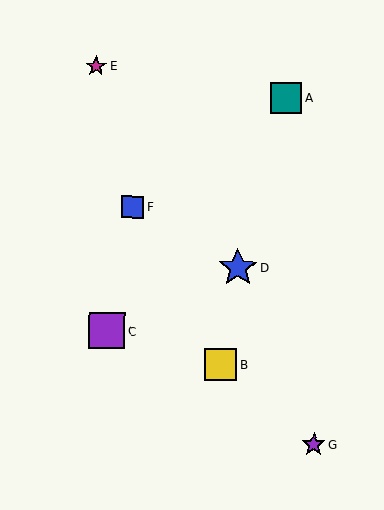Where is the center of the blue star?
The center of the blue star is at (238, 268).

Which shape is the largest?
The blue star (labeled D) is the largest.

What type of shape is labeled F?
Shape F is a blue square.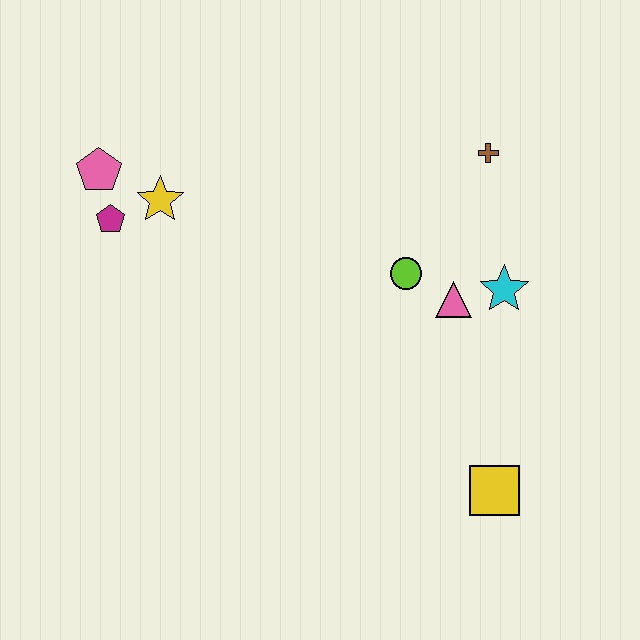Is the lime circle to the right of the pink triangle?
No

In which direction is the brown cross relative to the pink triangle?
The brown cross is above the pink triangle.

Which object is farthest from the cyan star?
The pink pentagon is farthest from the cyan star.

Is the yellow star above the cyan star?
Yes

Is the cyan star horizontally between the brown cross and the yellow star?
No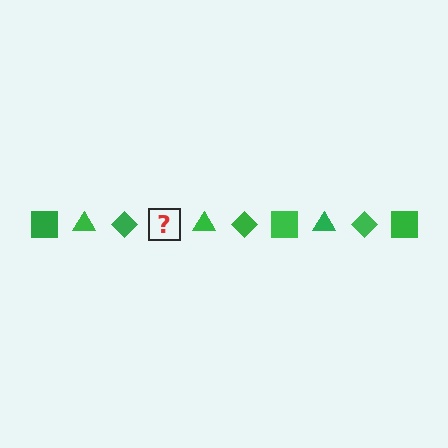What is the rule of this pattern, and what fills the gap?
The rule is that the pattern cycles through square, triangle, diamond shapes in green. The gap should be filled with a green square.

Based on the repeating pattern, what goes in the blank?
The blank should be a green square.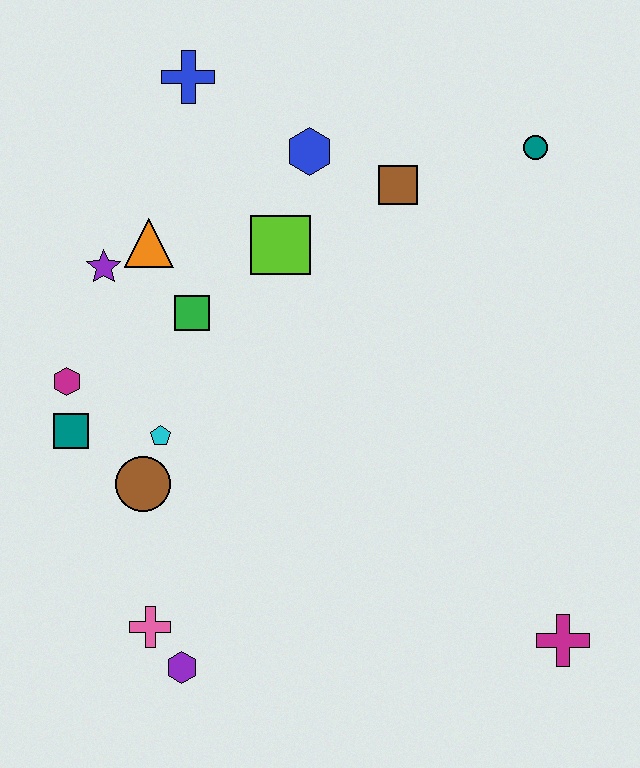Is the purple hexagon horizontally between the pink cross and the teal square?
No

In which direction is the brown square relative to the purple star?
The brown square is to the right of the purple star.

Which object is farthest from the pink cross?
The teal circle is farthest from the pink cross.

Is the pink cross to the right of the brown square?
No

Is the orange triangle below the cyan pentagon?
No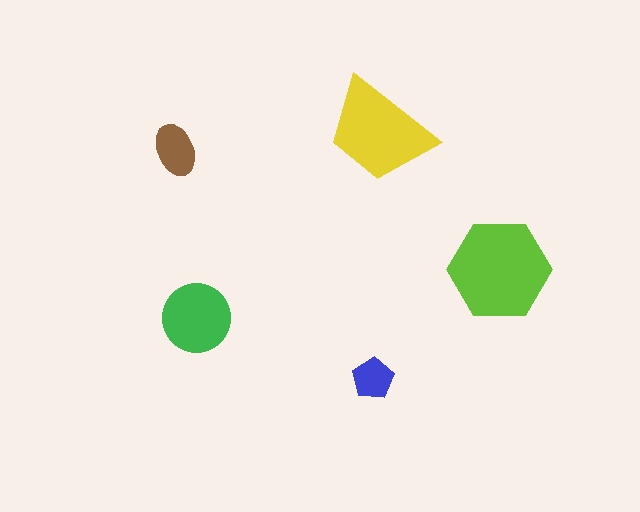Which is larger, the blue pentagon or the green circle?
The green circle.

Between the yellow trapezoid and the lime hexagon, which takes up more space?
The lime hexagon.